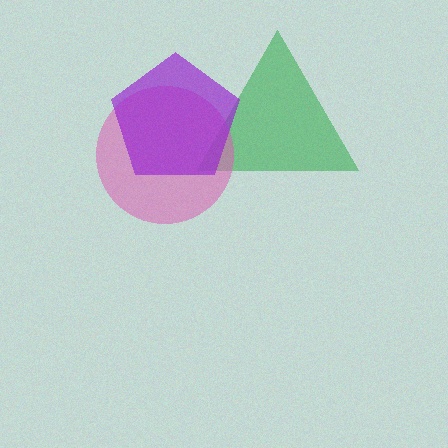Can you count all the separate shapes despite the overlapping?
Yes, there are 3 separate shapes.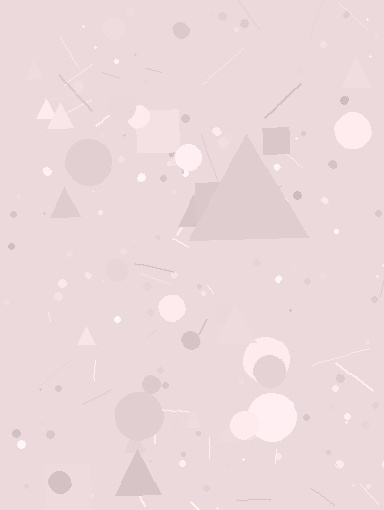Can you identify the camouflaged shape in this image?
The camouflaged shape is a triangle.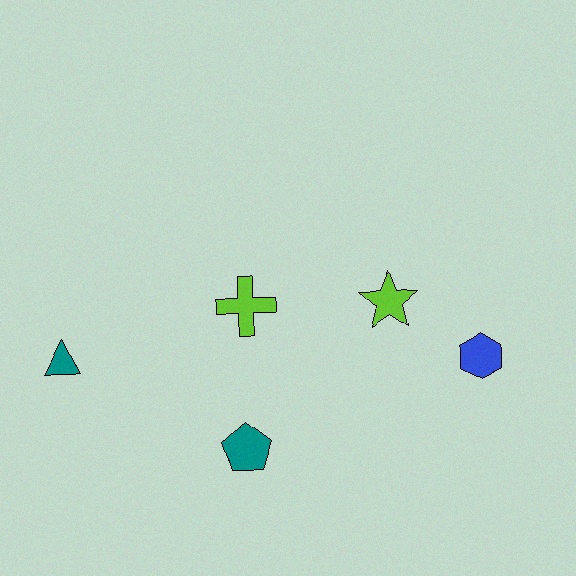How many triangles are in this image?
There is 1 triangle.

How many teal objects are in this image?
There are 2 teal objects.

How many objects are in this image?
There are 5 objects.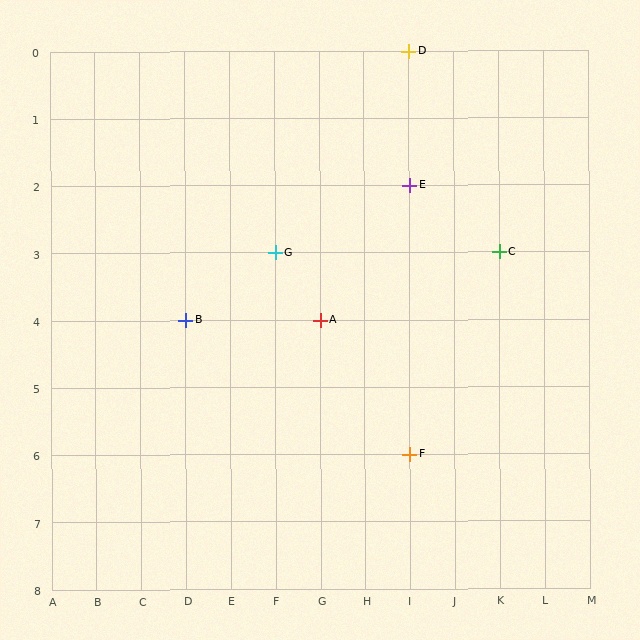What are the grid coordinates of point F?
Point F is at grid coordinates (I, 6).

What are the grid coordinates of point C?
Point C is at grid coordinates (K, 3).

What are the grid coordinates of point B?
Point B is at grid coordinates (D, 4).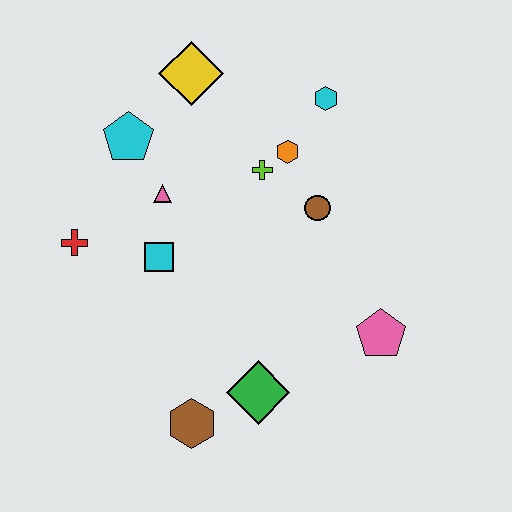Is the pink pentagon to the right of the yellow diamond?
Yes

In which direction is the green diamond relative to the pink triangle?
The green diamond is below the pink triangle.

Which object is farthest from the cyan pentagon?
The pink pentagon is farthest from the cyan pentagon.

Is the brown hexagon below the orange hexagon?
Yes